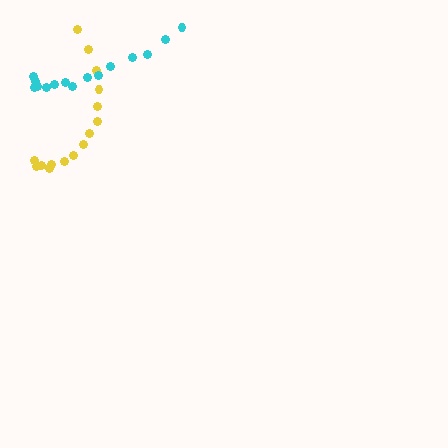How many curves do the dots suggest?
There are 2 distinct paths.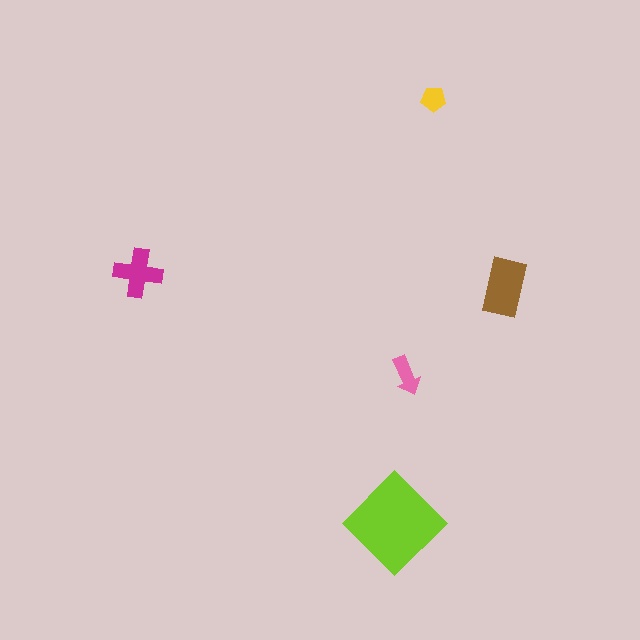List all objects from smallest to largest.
The yellow pentagon, the pink arrow, the magenta cross, the brown rectangle, the lime diamond.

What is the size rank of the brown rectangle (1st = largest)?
2nd.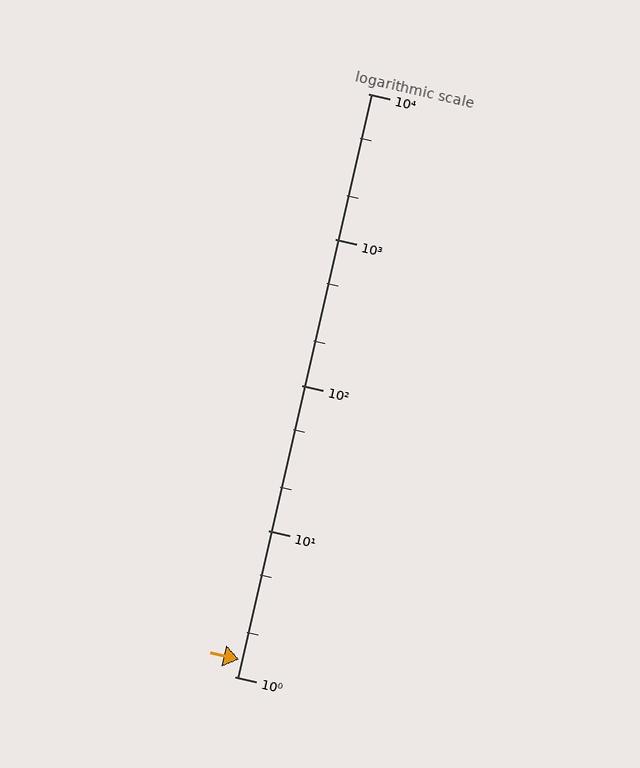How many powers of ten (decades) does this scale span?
The scale spans 4 decades, from 1 to 10000.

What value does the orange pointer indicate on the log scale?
The pointer indicates approximately 1.3.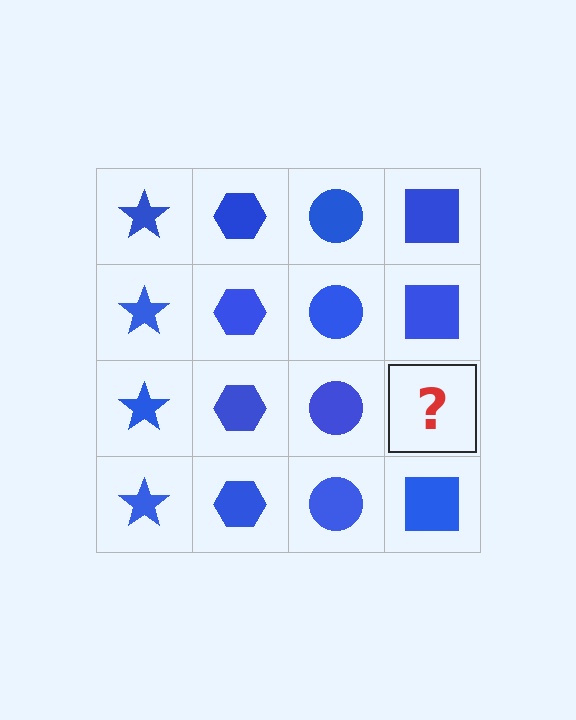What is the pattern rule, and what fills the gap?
The rule is that each column has a consistent shape. The gap should be filled with a blue square.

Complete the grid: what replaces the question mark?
The question mark should be replaced with a blue square.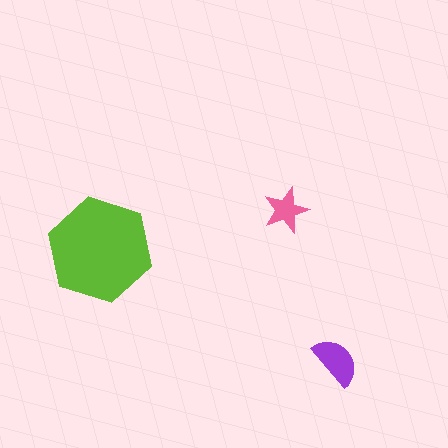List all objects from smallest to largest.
The pink star, the purple semicircle, the lime hexagon.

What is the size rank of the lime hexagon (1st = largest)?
1st.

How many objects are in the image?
There are 3 objects in the image.